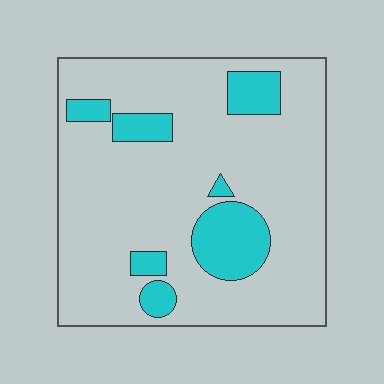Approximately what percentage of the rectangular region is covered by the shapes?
Approximately 15%.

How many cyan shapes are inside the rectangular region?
7.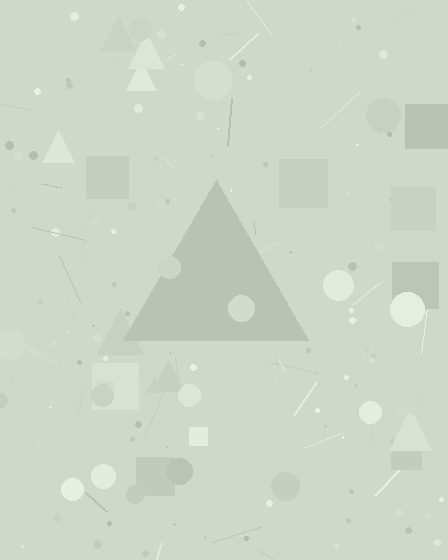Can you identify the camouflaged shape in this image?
The camouflaged shape is a triangle.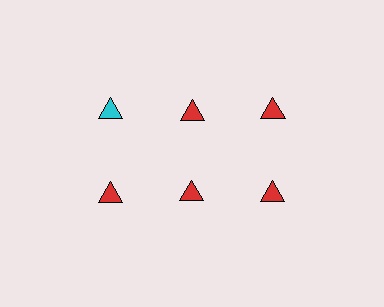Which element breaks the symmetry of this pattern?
The cyan triangle in the top row, leftmost column breaks the symmetry. All other shapes are red triangles.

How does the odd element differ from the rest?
It has a different color: cyan instead of red.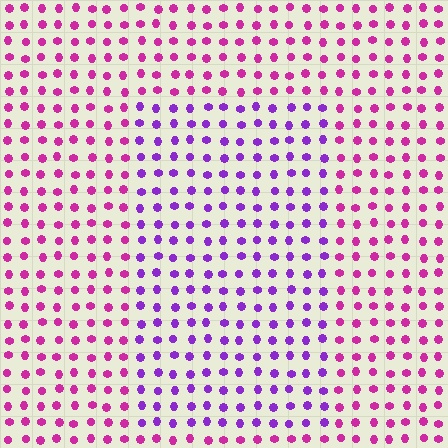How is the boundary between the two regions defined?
The boundary is defined purely by a slight shift in hue (about 39 degrees). Spacing, size, and orientation are identical on both sides.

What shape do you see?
I see a rectangle.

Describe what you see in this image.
The image is filled with small magenta elements in a uniform arrangement. A rectangle-shaped region is visible where the elements are tinted to a slightly different hue, forming a subtle color boundary.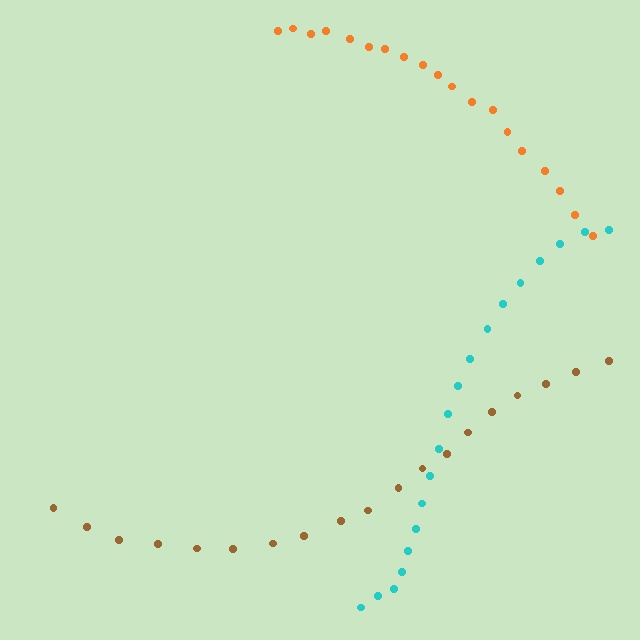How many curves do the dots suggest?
There are 3 distinct paths.